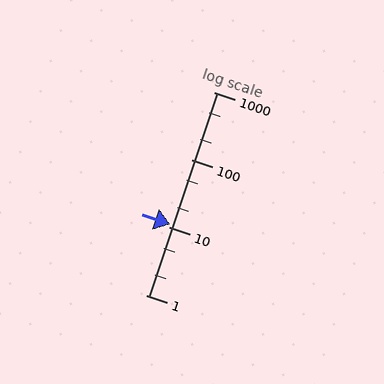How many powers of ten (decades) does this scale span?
The scale spans 3 decades, from 1 to 1000.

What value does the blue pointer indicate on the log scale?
The pointer indicates approximately 11.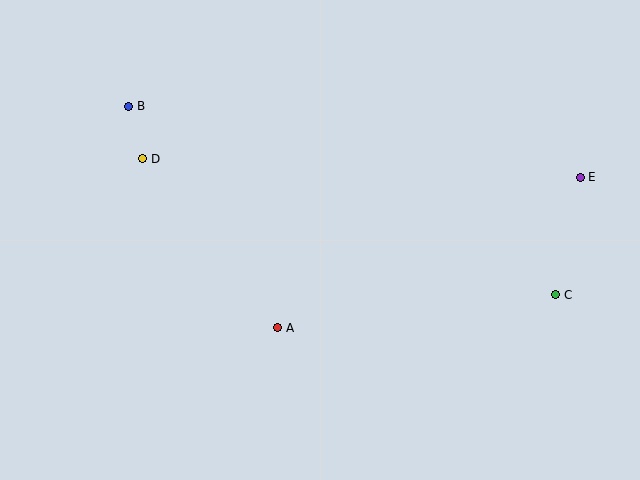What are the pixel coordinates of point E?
Point E is at (580, 177).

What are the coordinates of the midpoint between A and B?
The midpoint between A and B is at (203, 217).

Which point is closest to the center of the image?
Point A at (278, 328) is closest to the center.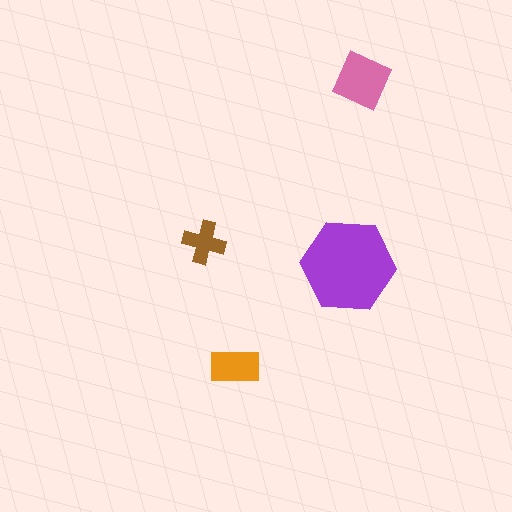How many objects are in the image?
There are 4 objects in the image.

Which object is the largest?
The purple hexagon.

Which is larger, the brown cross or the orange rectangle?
The orange rectangle.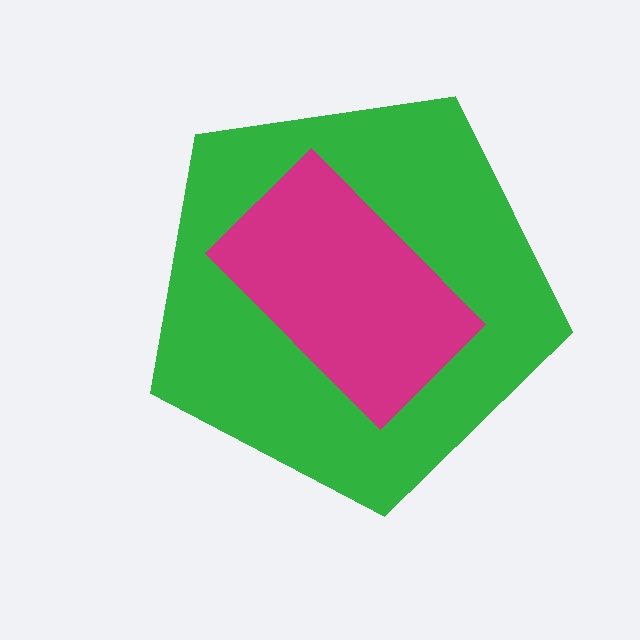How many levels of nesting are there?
2.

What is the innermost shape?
The magenta rectangle.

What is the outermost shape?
The green pentagon.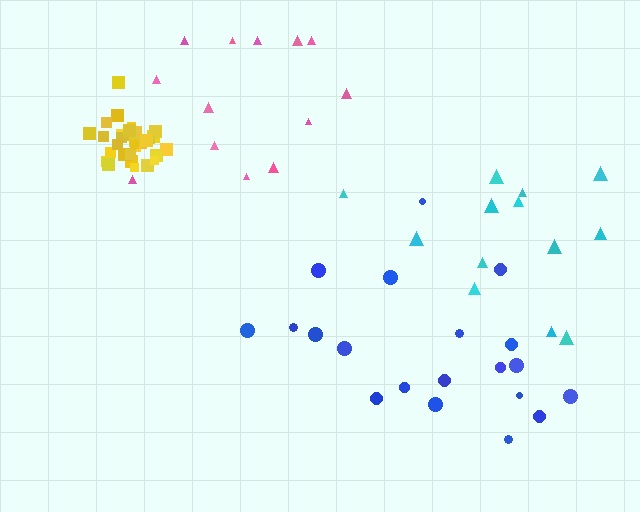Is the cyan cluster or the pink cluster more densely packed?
Pink.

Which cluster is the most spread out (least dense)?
Cyan.